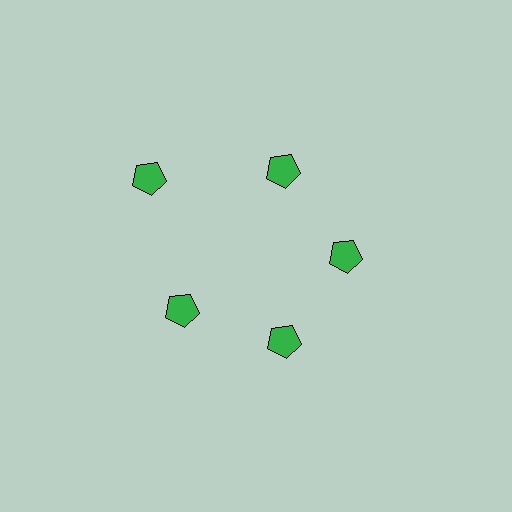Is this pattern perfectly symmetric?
No. The 5 green pentagons are arranged in a ring, but one element near the 10 o'clock position is pushed outward from the center, breaking the 5-fold rotational symmetry.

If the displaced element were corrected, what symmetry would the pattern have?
It would have 5-fold rotational symmetry — the pattern would map onto itself every 72 degrees.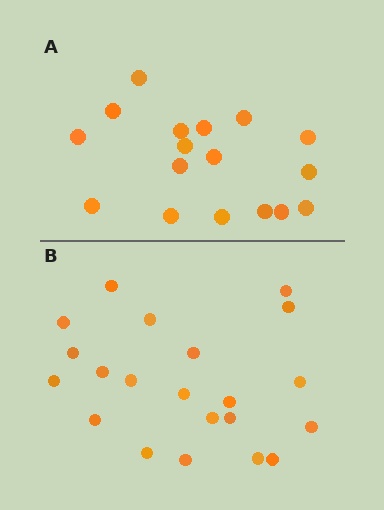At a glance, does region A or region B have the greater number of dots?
Region B (the bottom region) has more dots.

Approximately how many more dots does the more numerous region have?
Region B has about 4 more dots than region A.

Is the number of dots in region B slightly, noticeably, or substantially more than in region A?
Region B has only slightly more — the two regions are fairly close. The ratio is roughly 1.2 to 1.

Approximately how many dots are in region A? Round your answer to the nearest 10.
About 20 dots. (The exact count is 17, which rounds to 20.)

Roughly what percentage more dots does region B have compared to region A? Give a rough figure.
About 25% more.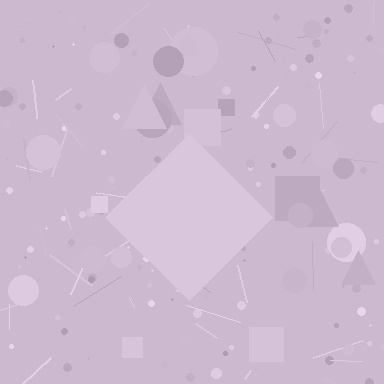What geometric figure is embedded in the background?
A diamond is embedded in the background.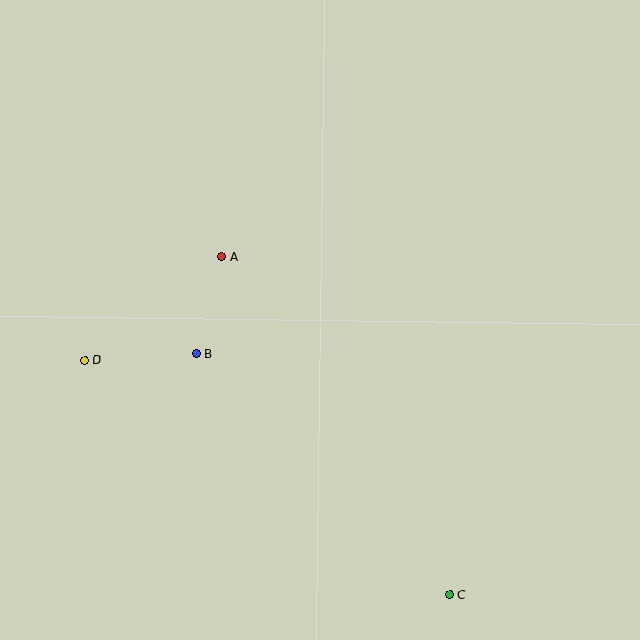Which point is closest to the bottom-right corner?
Point C is closest to the bottom-right corner.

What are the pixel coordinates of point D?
Point D is at (85, 360).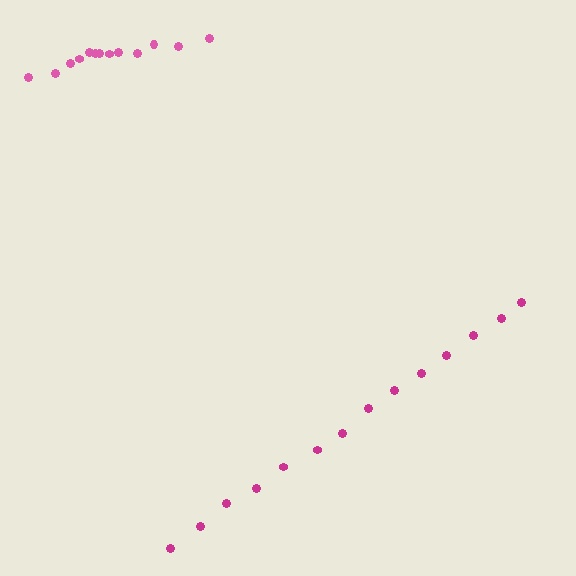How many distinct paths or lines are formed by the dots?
There are 2 distinct paths.